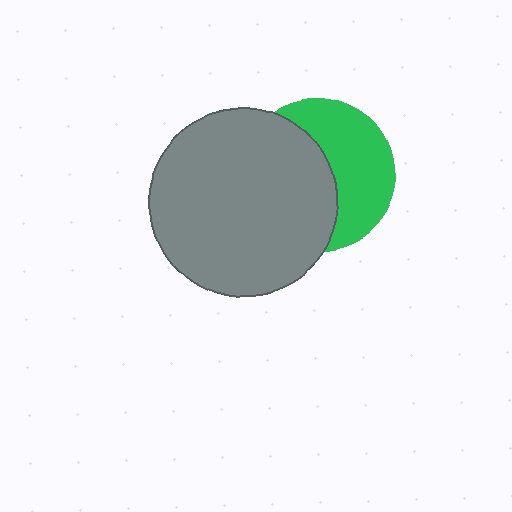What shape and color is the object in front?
The object in front is a gray circle.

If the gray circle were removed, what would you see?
You would see the complete green circle.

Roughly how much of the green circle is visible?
About half of it is visible (roughly 47%).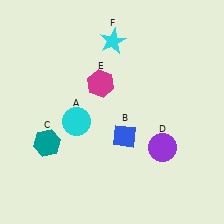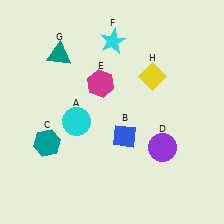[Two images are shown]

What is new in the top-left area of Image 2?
A teal triangle (G) was added in the top-left area of Image 2.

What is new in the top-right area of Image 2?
A yellow diamond (H) was added in the top-right area of Image 2.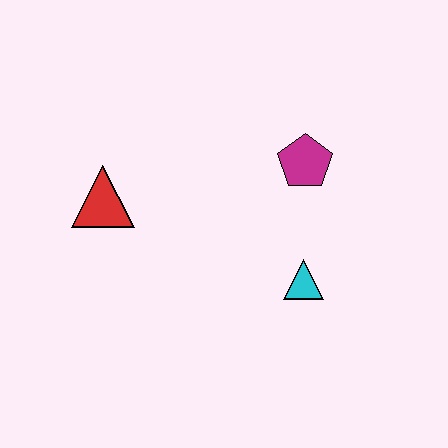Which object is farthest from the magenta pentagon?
The red triangle is farthest from the magenta pentagon.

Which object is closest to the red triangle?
The magenta pentagon is closest to the red triangle.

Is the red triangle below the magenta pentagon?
Yes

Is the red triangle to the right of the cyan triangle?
No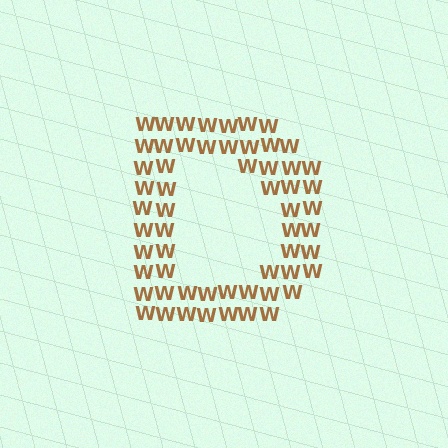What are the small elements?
The small elements are letter W's.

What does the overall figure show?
The overall figure shows the letter D.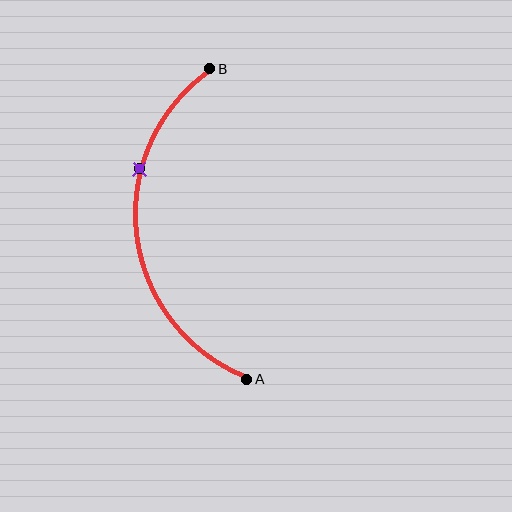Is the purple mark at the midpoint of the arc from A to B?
No. The purple mark lies on the arc but is closer to endpoint B. The arc midpoint would be at the point on the curve equidistant along the arc from both A and B.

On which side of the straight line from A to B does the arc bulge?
The arc bulges to the left of the straight line connecting A and B.